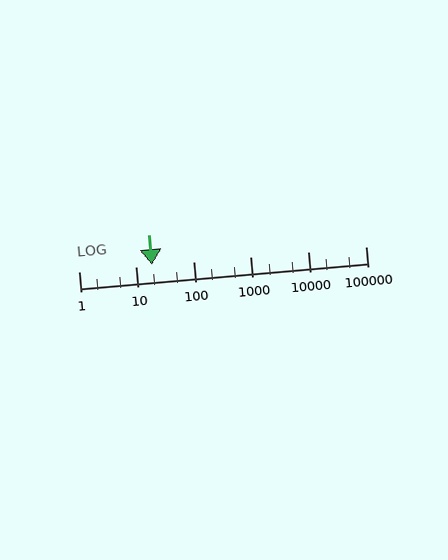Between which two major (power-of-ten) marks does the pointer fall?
The pointer is between 10 and 100.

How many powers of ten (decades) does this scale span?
The scale spans 5 decades, from 1 to 100000.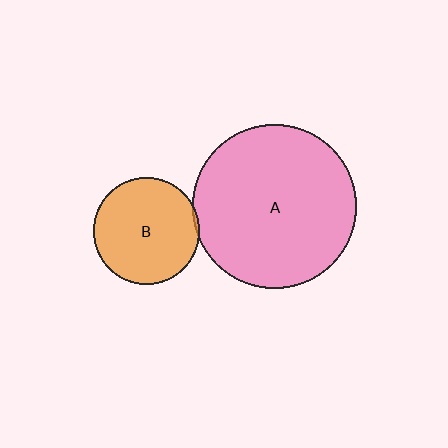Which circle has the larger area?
Circle A (pink).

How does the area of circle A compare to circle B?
Approximately 2.4 times.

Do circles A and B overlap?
Yes.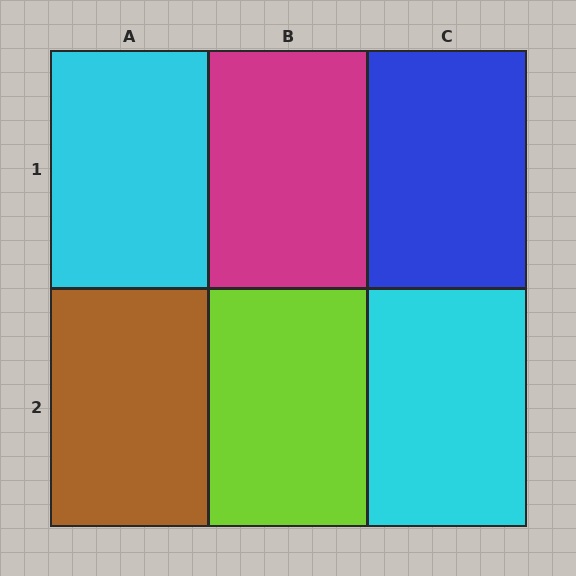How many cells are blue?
1 cell is blue.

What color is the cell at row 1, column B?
Magenta.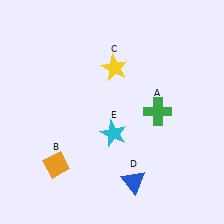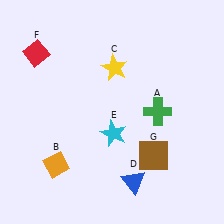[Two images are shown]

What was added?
A red diamond (F), a brown square (G) were added in Image 2.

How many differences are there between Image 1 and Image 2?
There are 2 differences between the two images.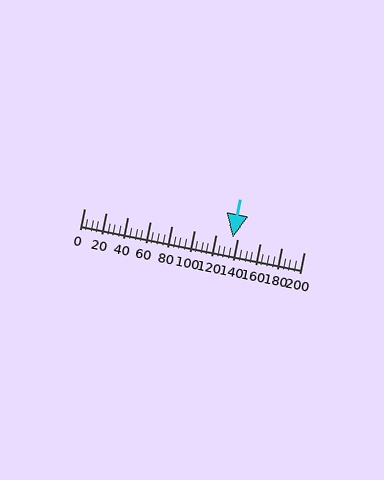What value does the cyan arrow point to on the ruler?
The cyan arrow points to approximately 135.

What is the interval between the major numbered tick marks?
The major tick marks are spaced 20 units apart.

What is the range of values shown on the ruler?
The ruler shows values from 0 to 200.